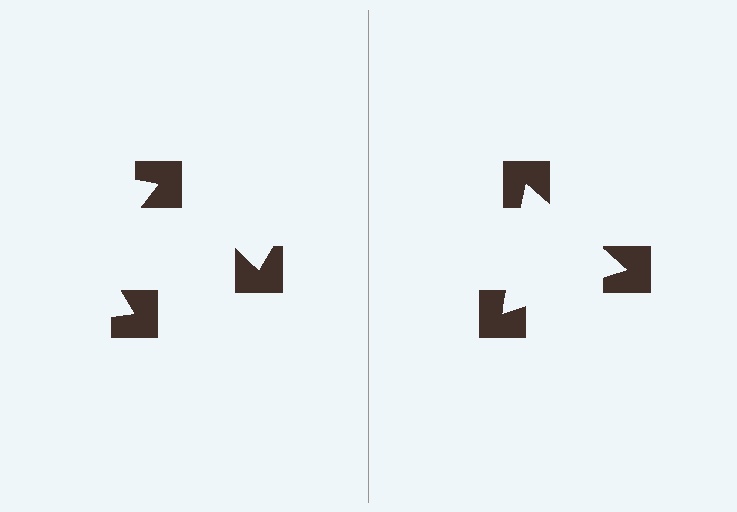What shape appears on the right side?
An illusory triangle.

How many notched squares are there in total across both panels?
6 — 3 on each side.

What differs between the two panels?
The notched squares are positioned identically on both sides; only the wedge orientations differ. On the right they align to a triangle; on the left they are misaligned.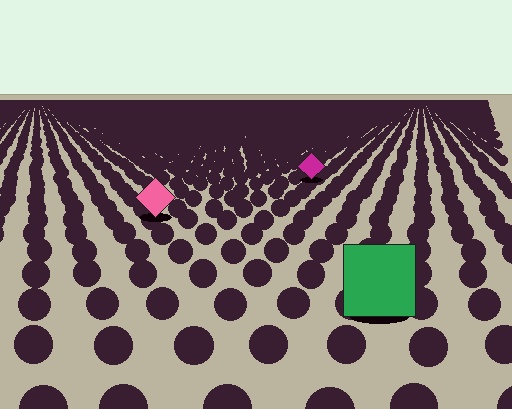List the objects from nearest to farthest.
From nearest to farthest: the green square, the pink diamond, the magenta diamond.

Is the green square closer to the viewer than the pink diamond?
Yes. The green square is closer — you can tell from the texture gradient: the ground texture is coarser near it.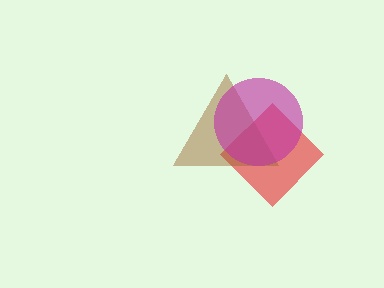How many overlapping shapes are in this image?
There are 3 overlapping shapes in the image.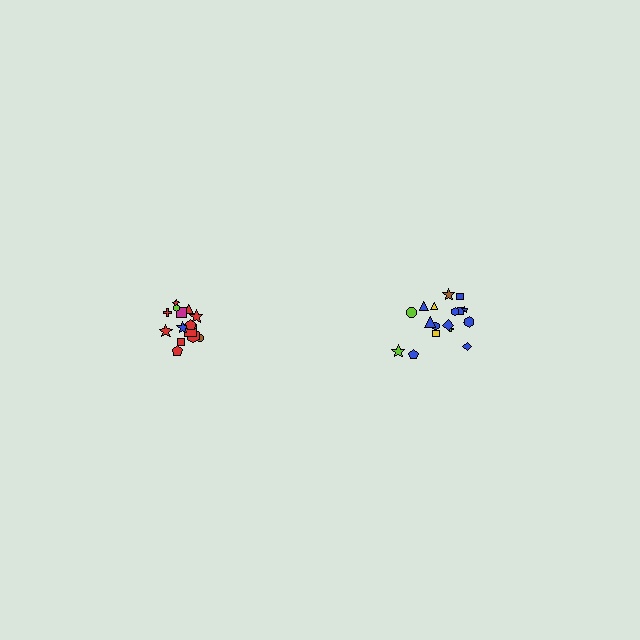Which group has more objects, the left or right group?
The right group.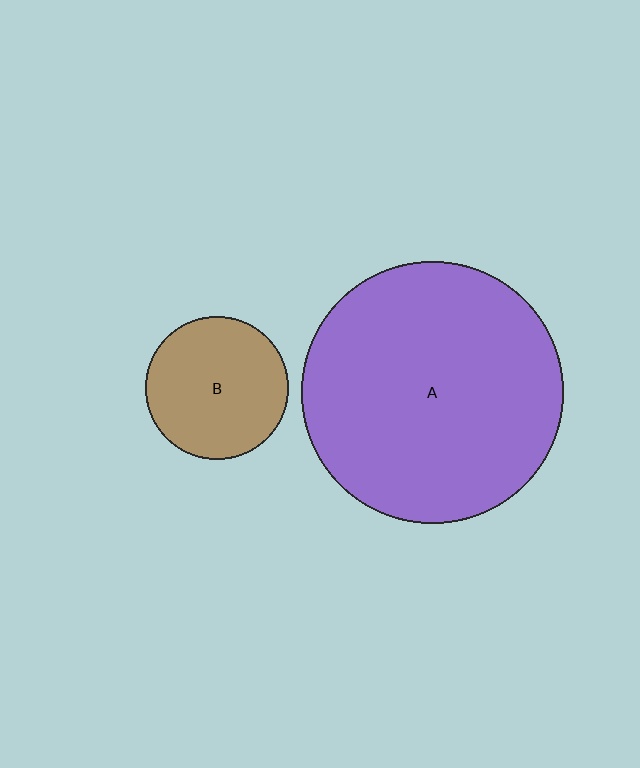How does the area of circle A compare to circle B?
Approximately 3.4 times.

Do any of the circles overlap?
No, none of the circles overlap.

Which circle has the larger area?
Circle A (purple).